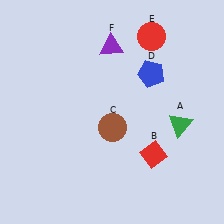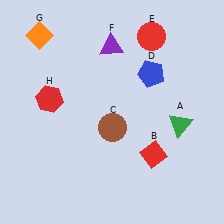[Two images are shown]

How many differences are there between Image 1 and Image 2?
There are 2 differences between the two images.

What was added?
An orange diamond (G), a red hexagon (H) were added in Image 2.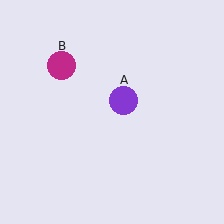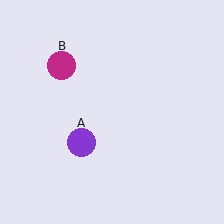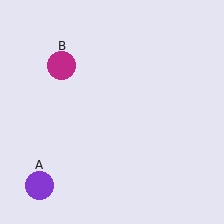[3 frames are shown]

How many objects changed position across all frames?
1 object changed position: purple circle (object A).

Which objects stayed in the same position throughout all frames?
Magenta circle (object B) remained stationary.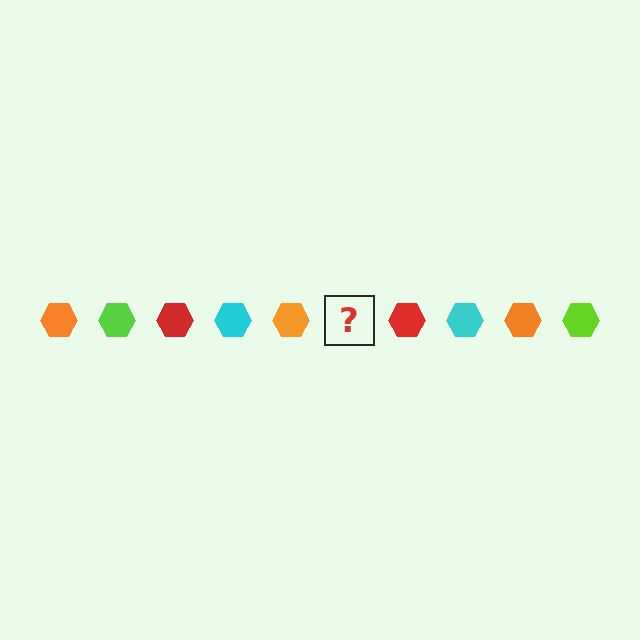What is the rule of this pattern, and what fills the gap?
The rule is that the pattern cycles through orange, lime, red, cyan hexagons. The gap should be filled with a lime hexagon.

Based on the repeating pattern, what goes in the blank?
The blank should be a lime hexagon.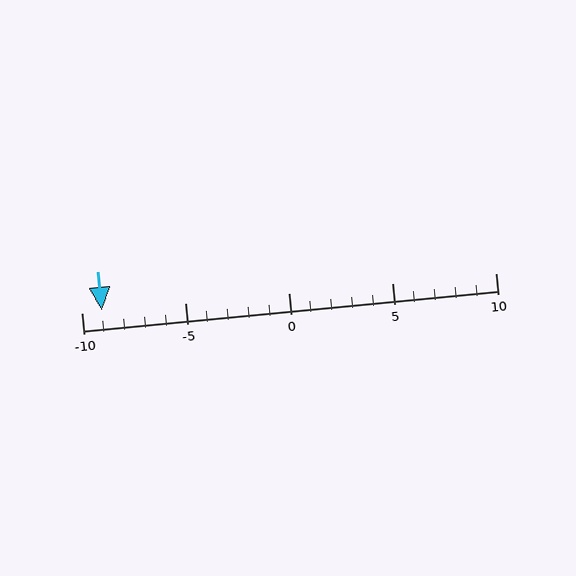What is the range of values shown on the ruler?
The ruler shows values from -10 to 10.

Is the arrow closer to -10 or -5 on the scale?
The arrow is closer to -10.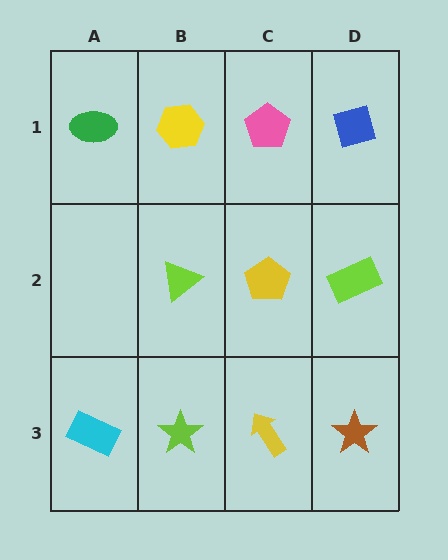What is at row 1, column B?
A yellow hexagon.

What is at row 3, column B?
A lime star.